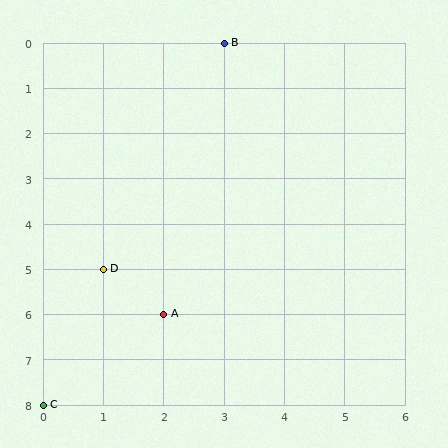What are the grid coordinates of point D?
Point D is at grid coordinates (1, 5).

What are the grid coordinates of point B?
Point B is at grid coordinates (3, 0).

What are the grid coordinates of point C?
Point C is at grid coordinates (0, 8).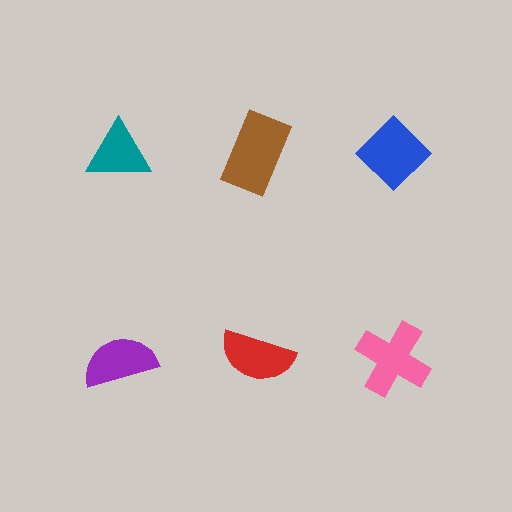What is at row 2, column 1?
A purple semicircle.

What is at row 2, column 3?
A pink cross.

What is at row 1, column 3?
A blue diamond.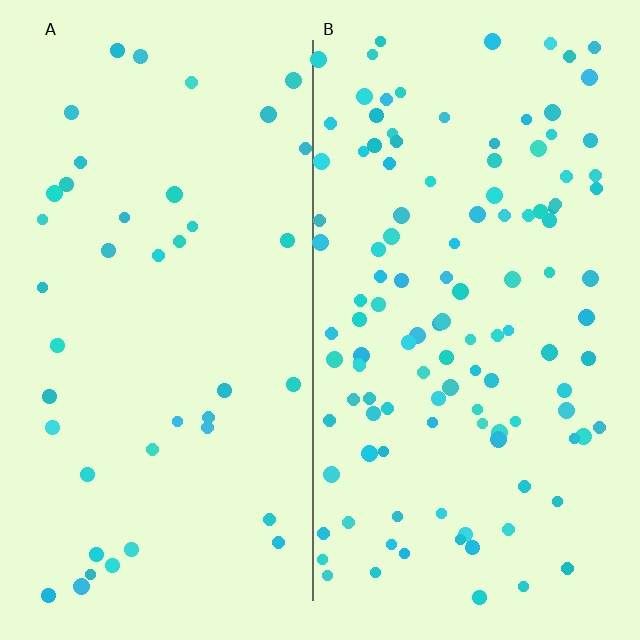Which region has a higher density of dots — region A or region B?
B (the right).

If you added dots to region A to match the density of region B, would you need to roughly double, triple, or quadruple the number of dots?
Approximately triple.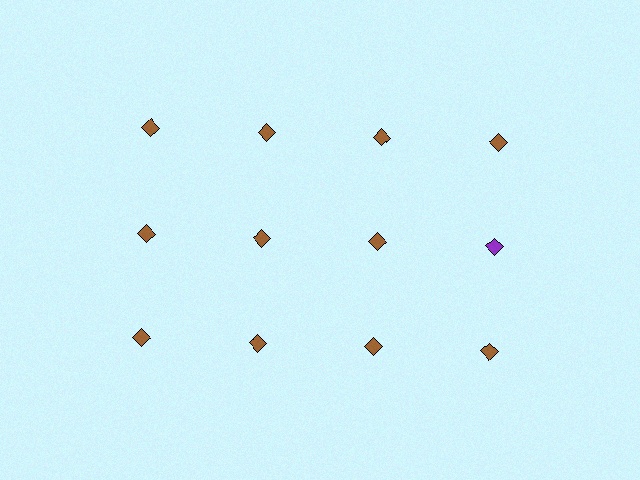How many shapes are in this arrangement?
There are 12 shapes arranged in a grid pattern.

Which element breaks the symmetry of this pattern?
The purple diamond in the second row, second from right column breaks the symmetry. All other shapes are brown diamonds.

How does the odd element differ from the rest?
It has a different color: purple instead of brown.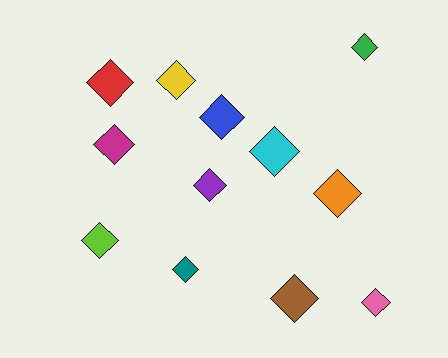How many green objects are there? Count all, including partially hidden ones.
There is 1 green object.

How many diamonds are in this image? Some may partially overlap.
There are 12 diamonds.